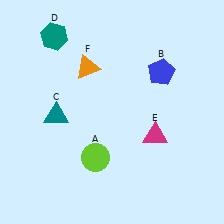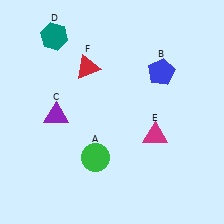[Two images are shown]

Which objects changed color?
A changed from lime to green. C changed from teal to purple. F changed from orange to red.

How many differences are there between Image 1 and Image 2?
There are 3 differences between the two images.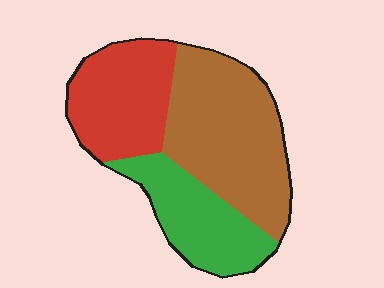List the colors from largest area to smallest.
From largest to smallest: brown, red, green.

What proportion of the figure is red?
Red takes up about one third (1/3) of the figure.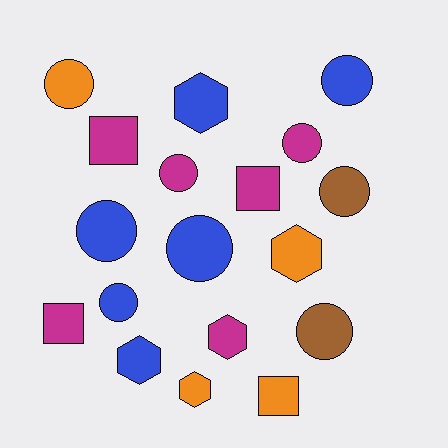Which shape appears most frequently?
Circle, with 9 objects.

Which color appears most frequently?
Magenta, with 6 objects.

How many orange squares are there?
There is 1 orange square.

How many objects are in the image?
There are 18 objects.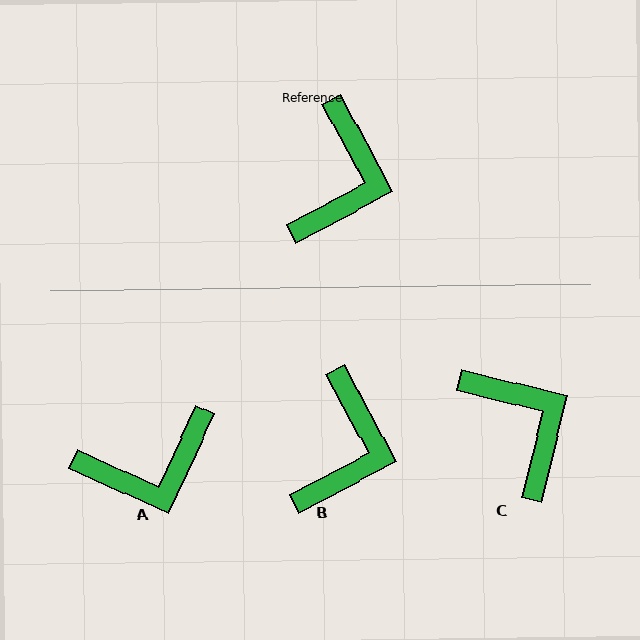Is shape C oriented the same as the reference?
No, it is off by about 48 degrees.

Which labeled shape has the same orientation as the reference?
B.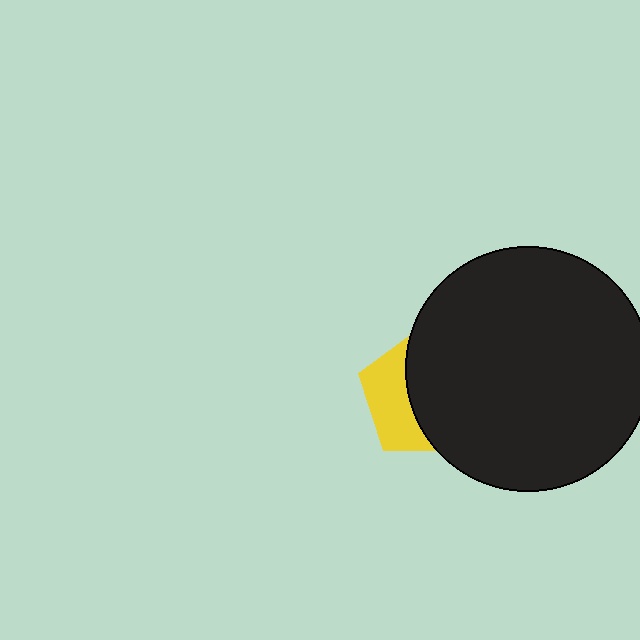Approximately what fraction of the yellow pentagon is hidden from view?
Roughly 62% of the yellow pentagon is hidden behind the black circle.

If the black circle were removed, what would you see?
You would see the complete yellow pentagon.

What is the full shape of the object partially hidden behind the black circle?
The partially hidden object is a yellow pentagon.